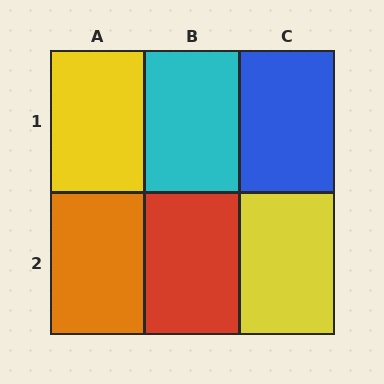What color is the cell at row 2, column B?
Red.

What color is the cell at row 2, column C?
Yellow.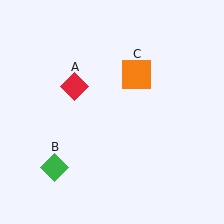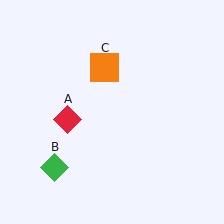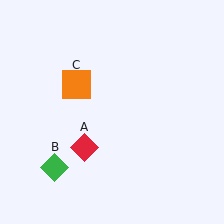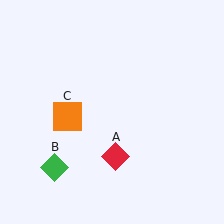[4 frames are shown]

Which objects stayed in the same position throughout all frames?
Green diamond (object B) remained stationary.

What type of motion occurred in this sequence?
The red diamond (object A), orange square (object C) rotated counterclockwise around the center of the scene.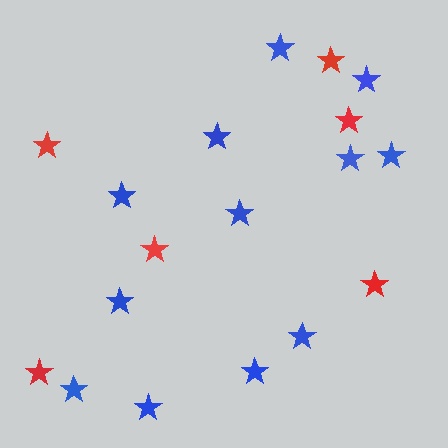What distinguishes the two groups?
There are 2 groups: one group of blue stars (12) and one group of red stars (6).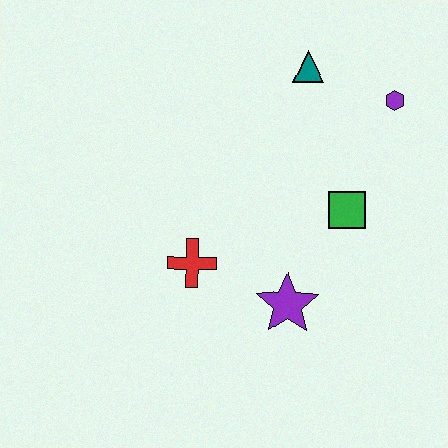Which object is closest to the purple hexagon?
The teal triangle is closest to the purple hexagon.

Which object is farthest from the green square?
The red cross is farthest from the green square.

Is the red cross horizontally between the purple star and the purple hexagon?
No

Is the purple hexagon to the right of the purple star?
Yes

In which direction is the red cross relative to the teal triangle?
The red cross is below the teal triangle.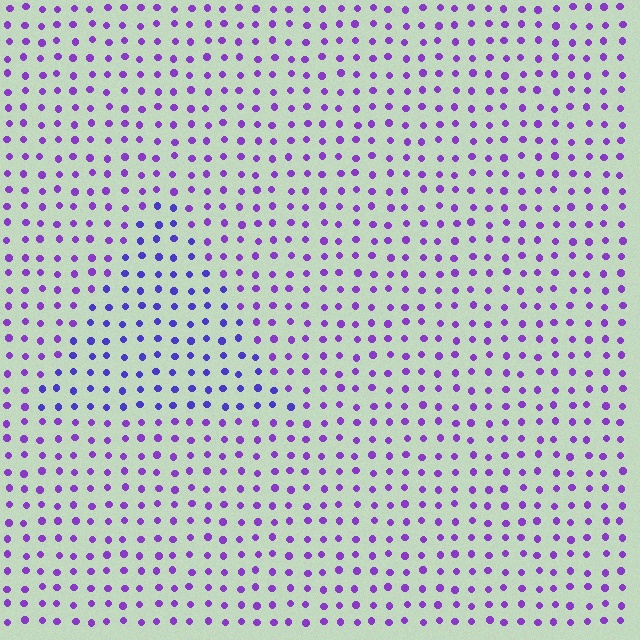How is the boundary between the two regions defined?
The boundary is defined purely by a slight shift in hue (about 28 degrees). Spacing, size, and orientation are identical on both sides.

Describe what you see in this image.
The image is filled with small purple elements in a uniform arrangement. A triangle-shaped region is visible where the elements are tinted to a slightly different hue, forming a subtle color boundary.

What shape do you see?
I see a triangle.